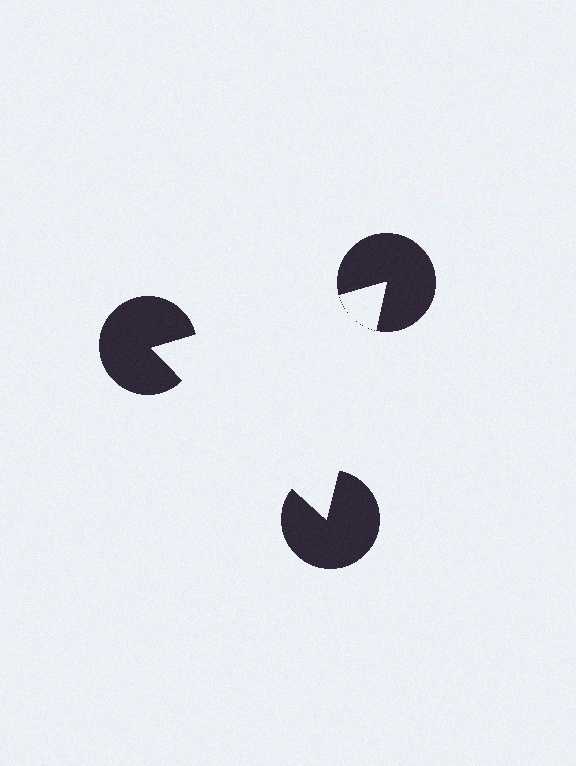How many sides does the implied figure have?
3 sides.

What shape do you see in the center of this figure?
An illusory triangle — its edges are inferred from the aligned wedge cuts in the pac-man discs, not physically drawn.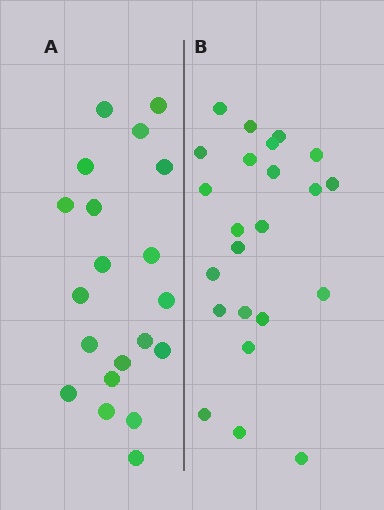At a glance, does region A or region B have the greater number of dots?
Region B (the right region) has more dots.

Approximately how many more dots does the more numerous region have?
Region B has just a few more — roughly 2 or 3 more dots than region A.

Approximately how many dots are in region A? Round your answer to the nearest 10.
About 20 dots.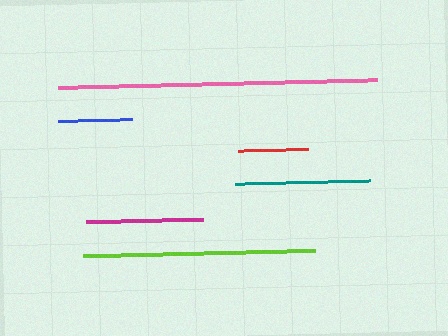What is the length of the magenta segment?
The magenta segment is approximately 118 pixels long.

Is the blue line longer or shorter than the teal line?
The teal line is longer than the blue line.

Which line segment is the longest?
The pink line is the longest at approximately 319 pixels.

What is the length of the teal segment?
The teal segment is approximately 135 pixels long.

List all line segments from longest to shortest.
From longest to shortest: pink, lime, teal, magenta, blue, red.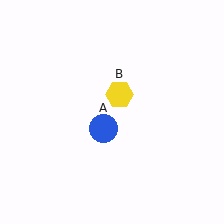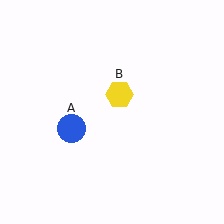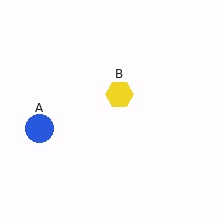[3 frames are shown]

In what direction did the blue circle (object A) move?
The blue circle (object A) moved left.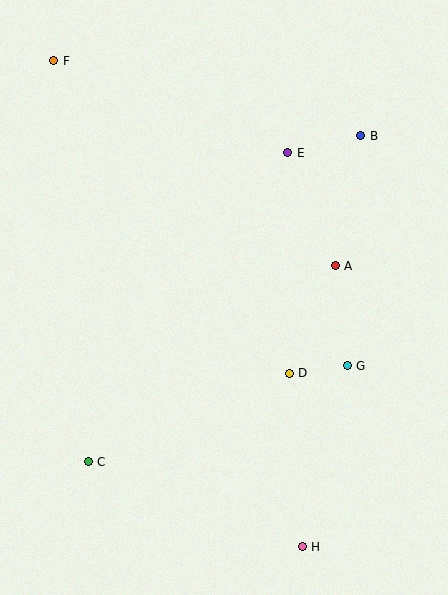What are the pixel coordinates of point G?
Point G is at (347, 366).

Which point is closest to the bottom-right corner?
Point H is closest to the bottom-right corner.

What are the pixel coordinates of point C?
Point C is at (88, 462).